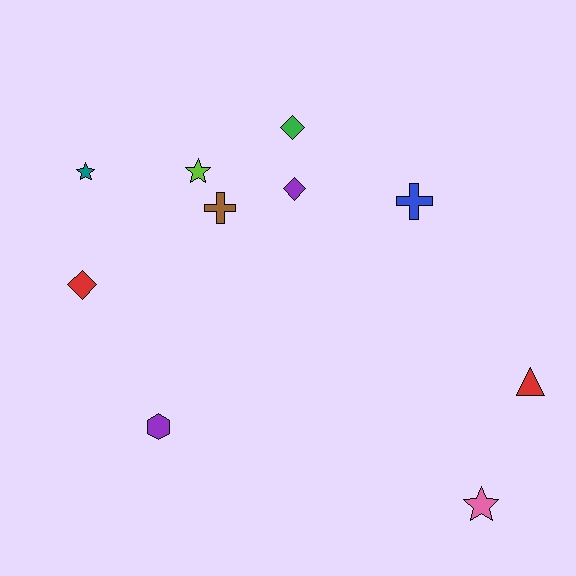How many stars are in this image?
There are 3 stars.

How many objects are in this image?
There are 10 objects.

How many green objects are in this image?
There is 1 green object.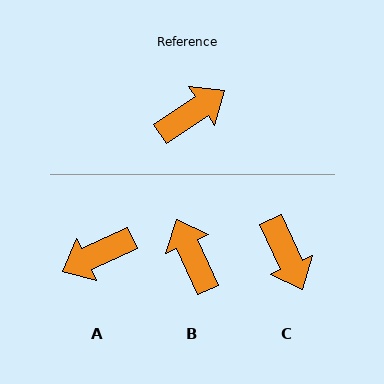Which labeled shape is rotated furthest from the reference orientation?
A, about 172 degrees away.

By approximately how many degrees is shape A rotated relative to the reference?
Approximately 172 degrees counter-clockwise.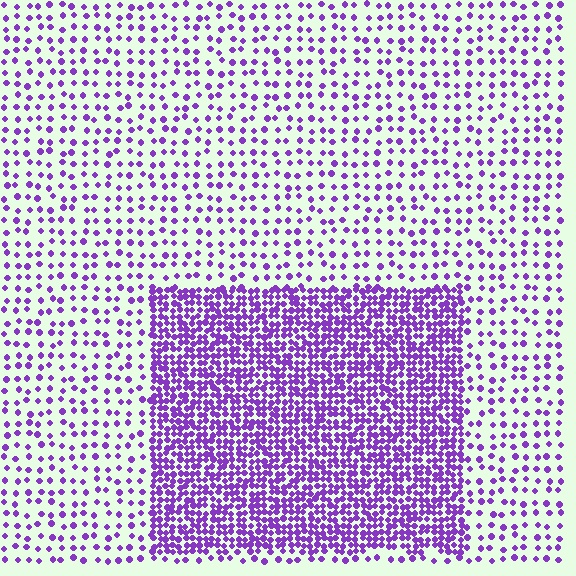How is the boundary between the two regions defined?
The boundary is defined by a change in element density (approximately 3.0x ratio). All elements are the same color, size, and shape.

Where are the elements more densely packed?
The elements are more densely packed inside the rectangle boundary.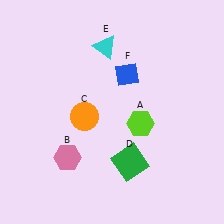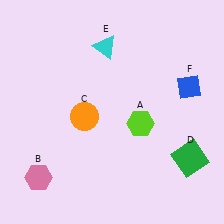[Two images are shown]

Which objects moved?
The objects that moved are: the pink hexagon (B), the green square (D), the blue diamond (F).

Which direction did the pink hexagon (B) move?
The pink hexagon (B) moved left.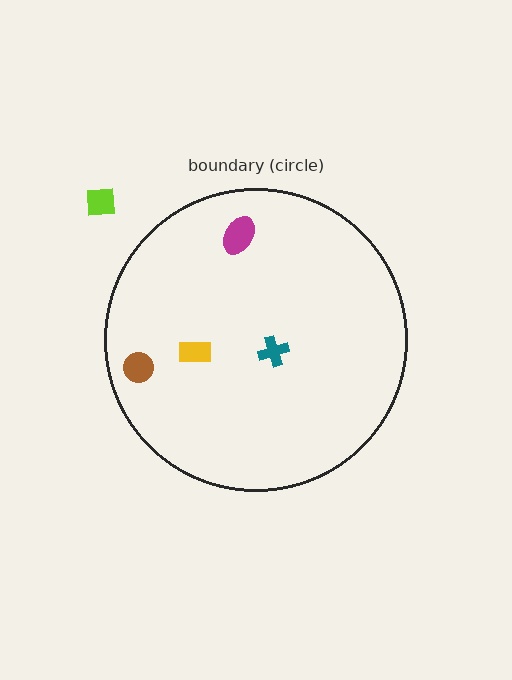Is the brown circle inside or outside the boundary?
Inside.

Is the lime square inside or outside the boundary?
Outside.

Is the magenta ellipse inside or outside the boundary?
Inside.